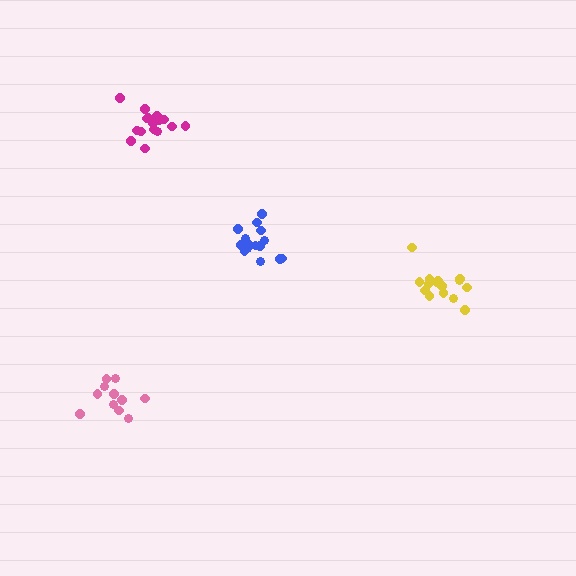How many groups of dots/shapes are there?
There are 4 groups.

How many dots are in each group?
Group 1: 16 dots, Group 2: 16 dots, Group 3: 15 dots, Group 4: 11 dots (58 total).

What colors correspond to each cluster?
The clusters are colored: magenta, yellow, blue, pink.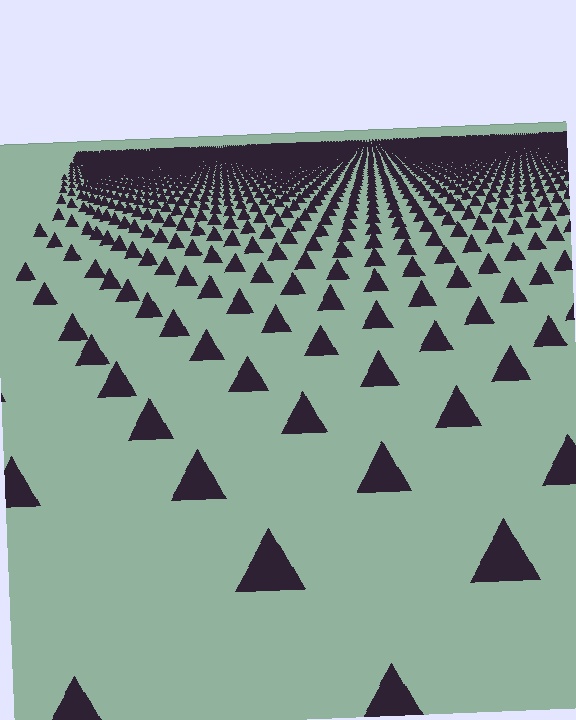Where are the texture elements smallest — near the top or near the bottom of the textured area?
Near the top.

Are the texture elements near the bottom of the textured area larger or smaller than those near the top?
Larger. Near the bottom, elements are closer to the viewer and appear at a bigger on-screen size.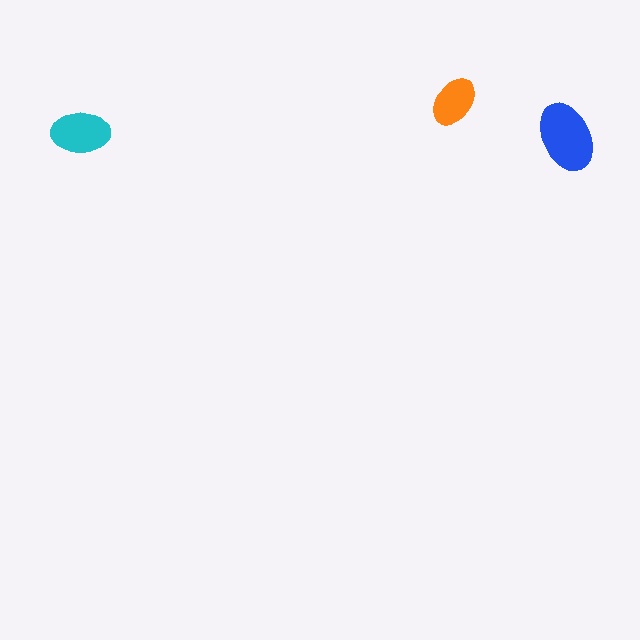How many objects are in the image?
There are 3 objects in the image.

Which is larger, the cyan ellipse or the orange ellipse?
The cyan one.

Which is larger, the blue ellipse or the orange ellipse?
The blue one.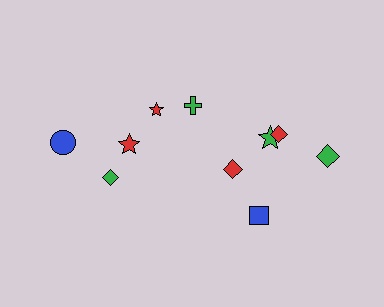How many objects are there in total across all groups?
There are 10 objects.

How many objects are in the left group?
There are 4 objects.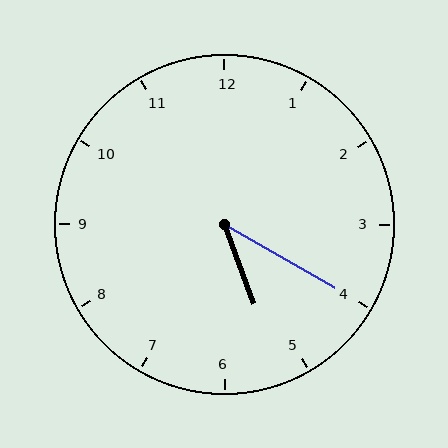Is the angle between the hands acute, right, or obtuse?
It is acute.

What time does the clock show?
5:20.